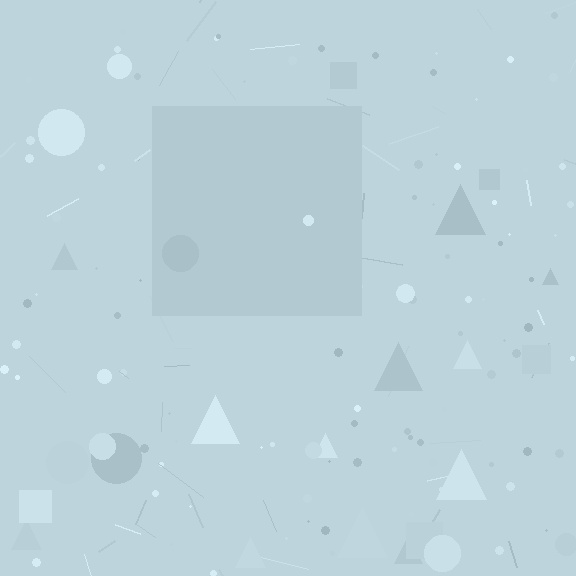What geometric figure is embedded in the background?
A square is embedded in the background.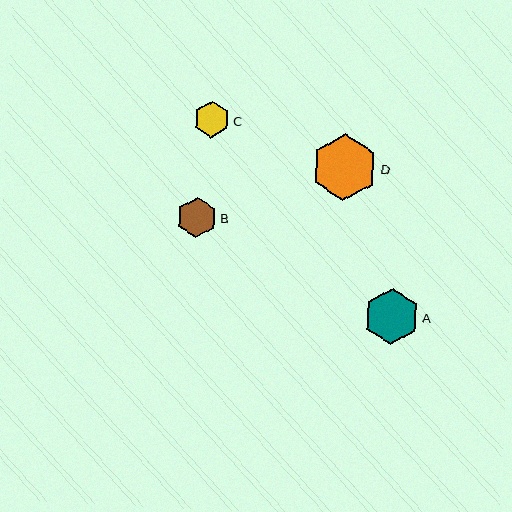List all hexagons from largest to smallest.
From largest to smallest: D, A, B, C.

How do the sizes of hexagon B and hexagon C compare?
Hexagon B and hexagon C are approximately the same size.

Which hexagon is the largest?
Hexagon D is the largest with a size of approximately 66 pixels.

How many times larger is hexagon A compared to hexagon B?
Hexagon A is approximately 1.4 times the size of hexagon B.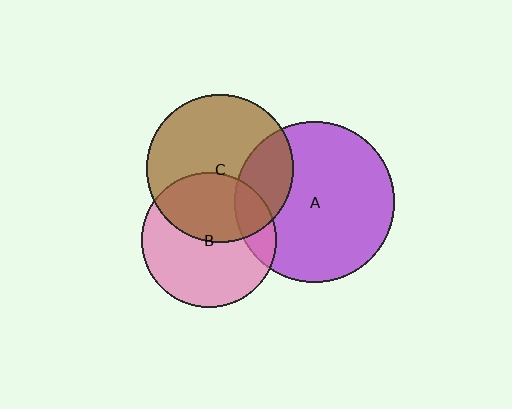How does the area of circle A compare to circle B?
Approximately 1.4 times.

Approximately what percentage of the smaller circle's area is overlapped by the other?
Approximately 15%.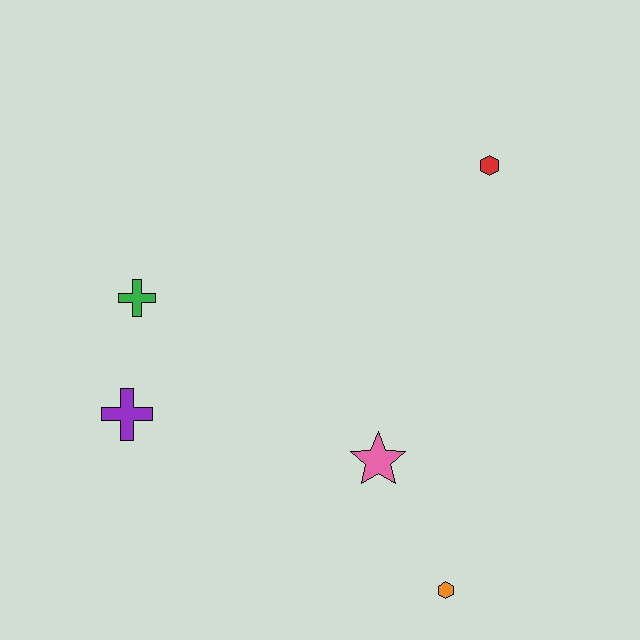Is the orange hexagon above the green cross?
No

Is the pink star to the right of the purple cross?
Yes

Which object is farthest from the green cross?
The orange hexagon is farthest from the green cross.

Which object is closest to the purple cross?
The green cross is closest to the purple cross.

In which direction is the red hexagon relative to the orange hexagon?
The red hexagon is above the orange hexagon.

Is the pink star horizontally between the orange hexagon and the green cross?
Yes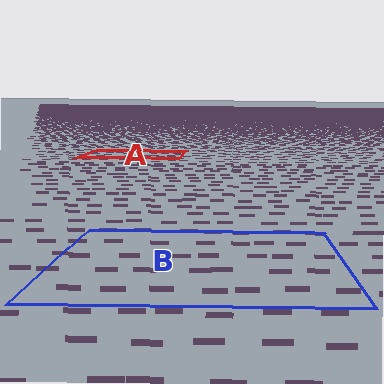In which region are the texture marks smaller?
The texture marks are smaller in region A, because it is farther away.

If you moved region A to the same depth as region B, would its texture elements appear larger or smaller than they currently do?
They would appear larger. At a closer depth, the same texture elements are projected at a bigger on-screen size.